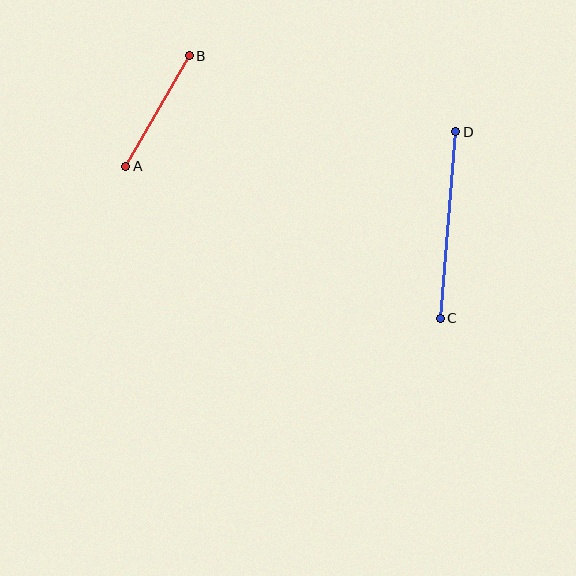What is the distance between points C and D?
The distance is approximately 187 pixels.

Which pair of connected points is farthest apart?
Points C and D are farthest apart.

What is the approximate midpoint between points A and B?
The midpoint is at approximately (157, 111) pixels.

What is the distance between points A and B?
The distance is approximately 127 pixels.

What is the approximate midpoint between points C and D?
The midpoint is at approximately (448, 225) pixels.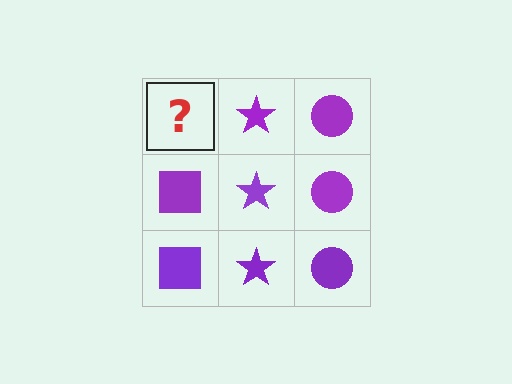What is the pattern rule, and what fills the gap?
The rule is that each column has a consistent shape. The gap should be filled with a purple square.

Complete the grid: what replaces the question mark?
The question mark should be replaced with a purple square.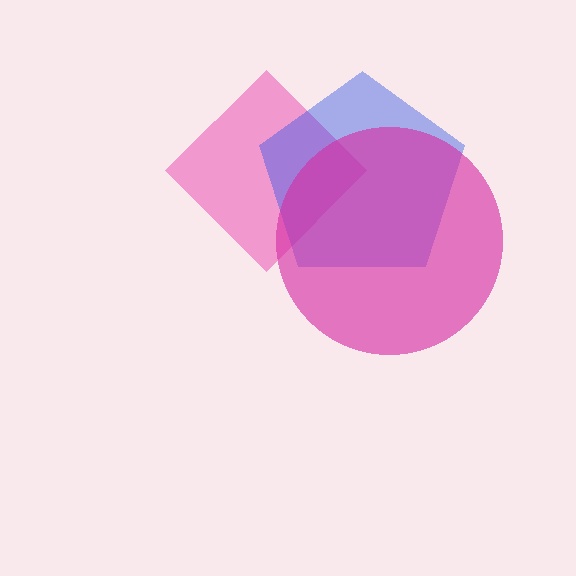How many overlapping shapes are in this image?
There are 3 overlapping shapes in the image.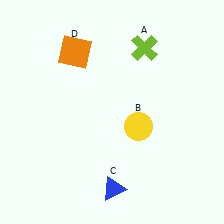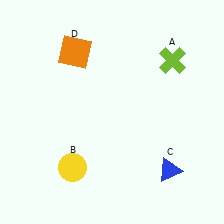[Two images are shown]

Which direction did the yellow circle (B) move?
The yellow circle (B) moved left.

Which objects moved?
The objects that moved are: the lime cross (A), the yellow circle (B), the blue triangle (C).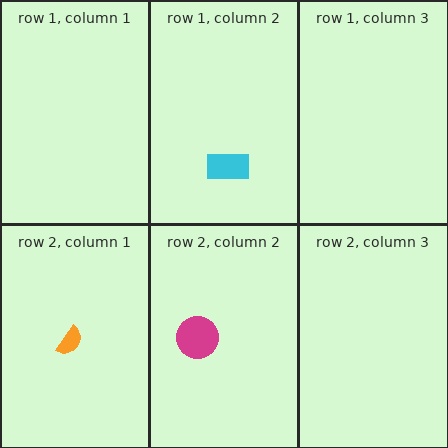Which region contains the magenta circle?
The row 2, column 2 region.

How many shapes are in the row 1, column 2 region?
1.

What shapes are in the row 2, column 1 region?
The orange semicircle.